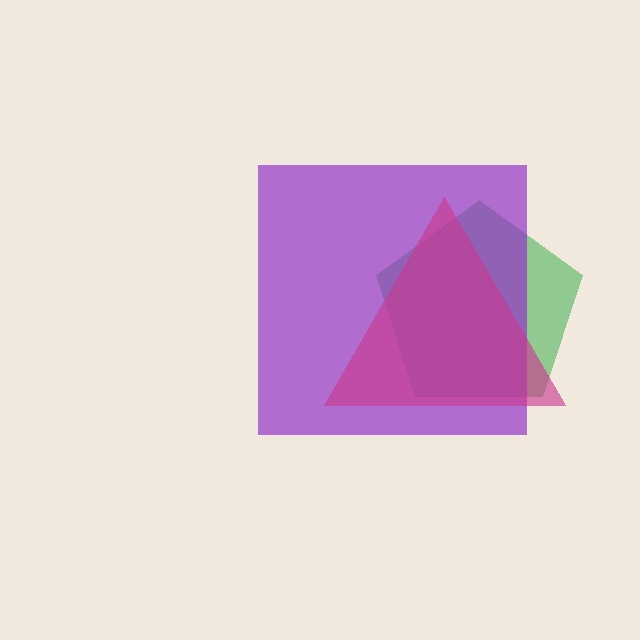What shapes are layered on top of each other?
The layered shapes are: a green pentagon, a purple square, a magenta triangle.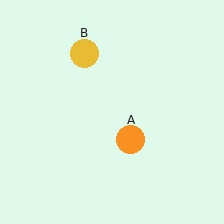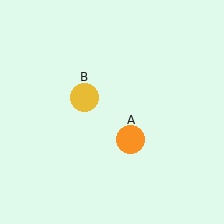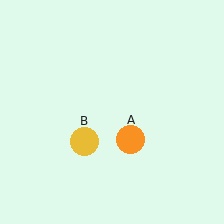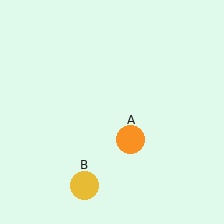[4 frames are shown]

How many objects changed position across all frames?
1 object changed position: yellow circle (object B).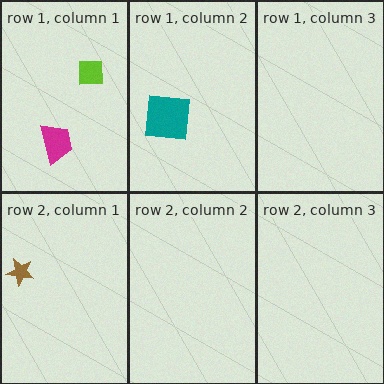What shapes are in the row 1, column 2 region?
The teal square.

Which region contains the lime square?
The row 1, column 1 region.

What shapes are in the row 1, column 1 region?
The lime square, the magenta trapezoid.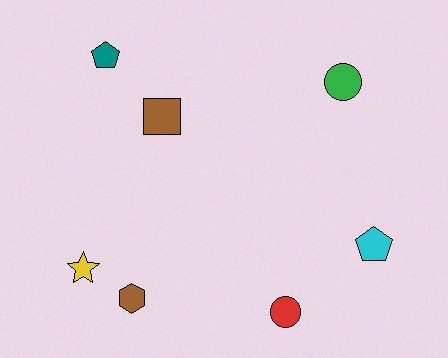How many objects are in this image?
There are 7 objects.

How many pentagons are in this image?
There are 2 pentagons.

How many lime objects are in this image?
There are no lime objects.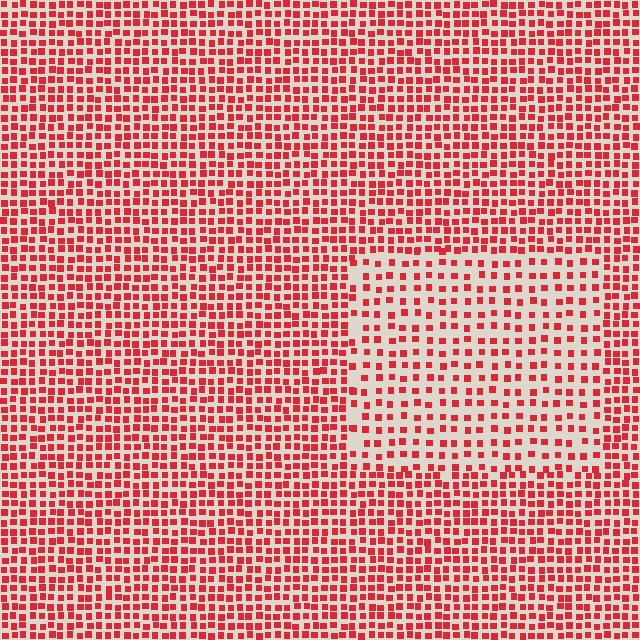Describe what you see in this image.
The image contains small red elements arranged at two different densities. A rectangle-shaped region is visible where the elements are less densely packed than the surrounding area.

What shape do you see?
I see a rectangle.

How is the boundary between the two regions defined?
The boundary is defined by a change in element density (approximately 1.9x ratio). All elements are the same color, size, and shape.